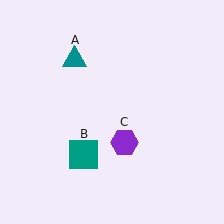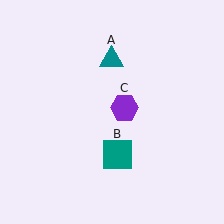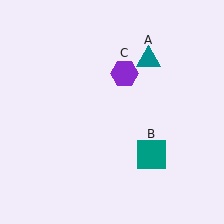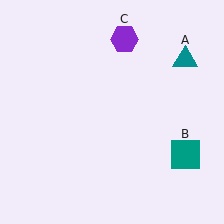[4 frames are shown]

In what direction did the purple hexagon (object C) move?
The purple hexagon (object C) moved up.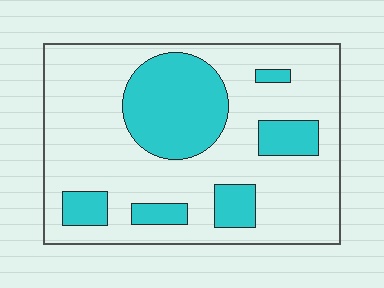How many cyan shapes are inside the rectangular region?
6.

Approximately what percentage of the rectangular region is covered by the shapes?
Approximately 25%.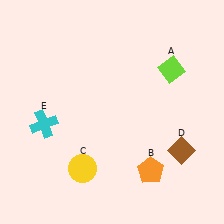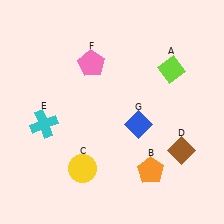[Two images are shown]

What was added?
A pink pentagon (F), a blue diamond (G) were added in Image 2.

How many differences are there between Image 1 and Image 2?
There are 2 differences between the two images.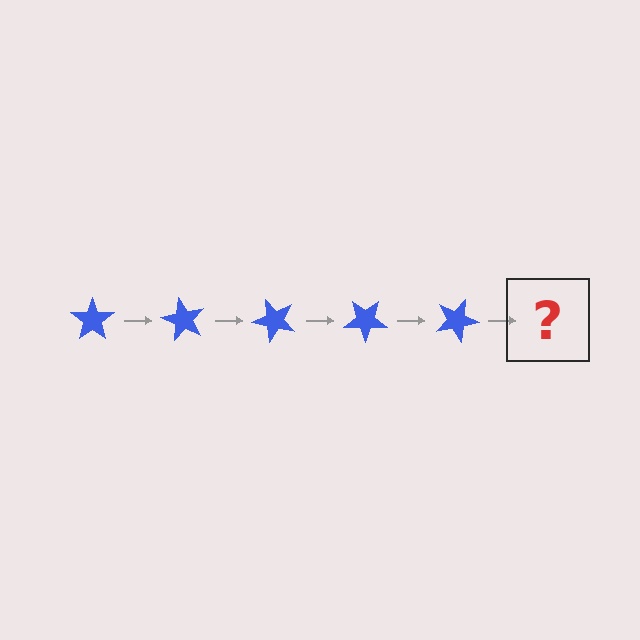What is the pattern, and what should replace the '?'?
The pattern is that the star rotates 60 degrees each step. The '?' should be a blue star rotated 300 degrees.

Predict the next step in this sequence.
The next step is a blue star rotated 300 degrees.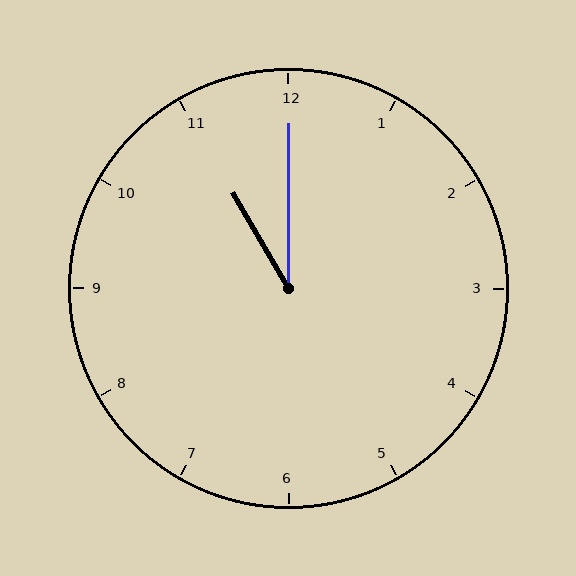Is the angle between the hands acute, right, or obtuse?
It is acute.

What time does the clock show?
11:00.